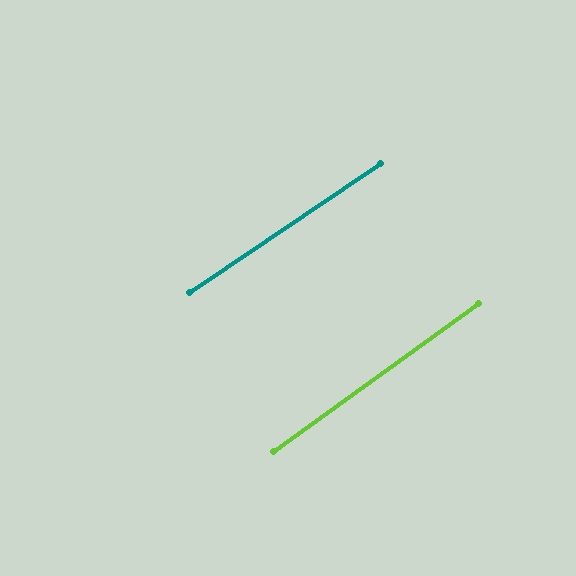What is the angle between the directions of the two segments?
Approximately 2 degrees.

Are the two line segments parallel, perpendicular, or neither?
Parallel — their directions differ by only 1.9°.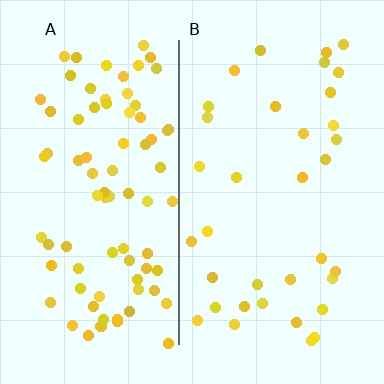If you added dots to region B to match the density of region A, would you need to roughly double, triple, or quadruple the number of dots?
Approximately double.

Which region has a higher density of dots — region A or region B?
A (the left).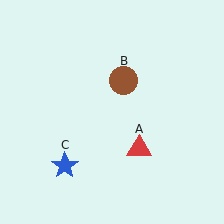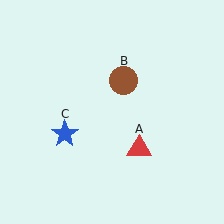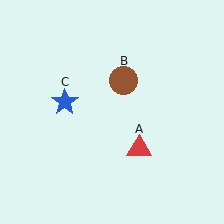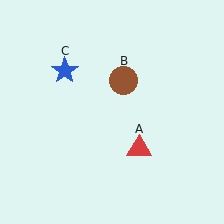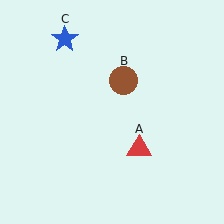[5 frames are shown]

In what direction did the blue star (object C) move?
The blue star (object C) moved up.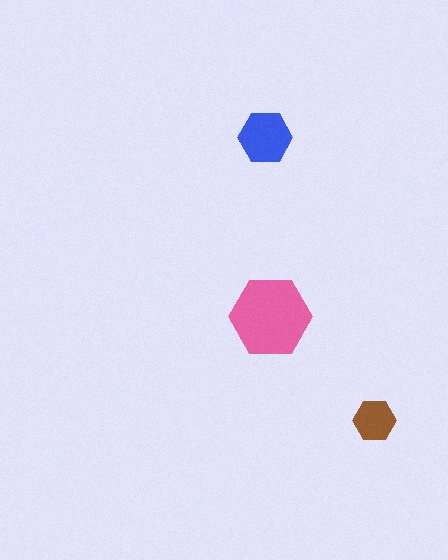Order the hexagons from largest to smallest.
the pink one, the blue one, the brown one.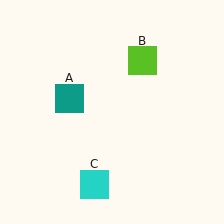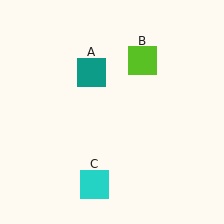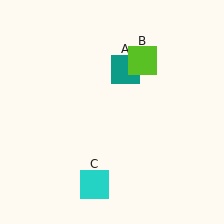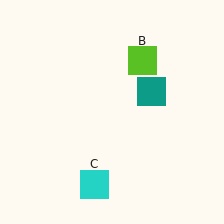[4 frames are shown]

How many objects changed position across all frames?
1 object changed position: teal square (object A).